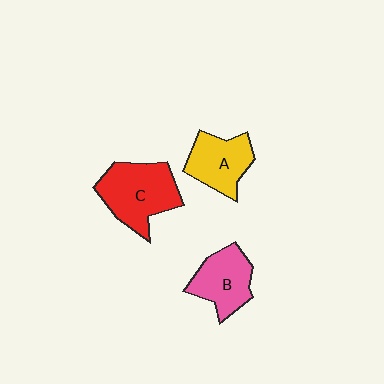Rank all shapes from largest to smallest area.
From largest to smallest: C (red), B (pink), A (yellow).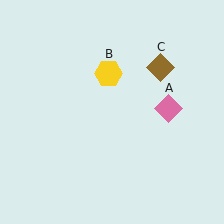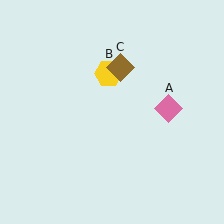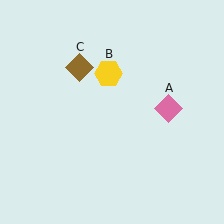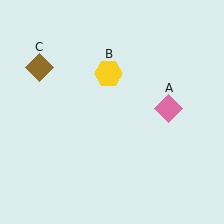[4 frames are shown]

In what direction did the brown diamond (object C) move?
The brown diamond (object C) moved left.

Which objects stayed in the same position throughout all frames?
Pink diamond (object A) and yellow hexagon (object B) remained stationary.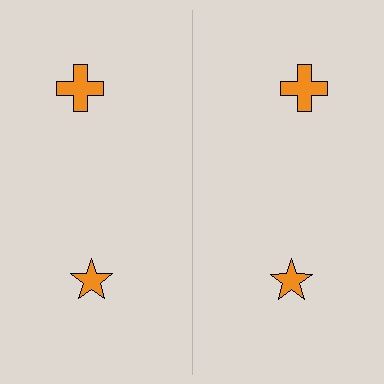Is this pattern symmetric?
Yes, this pattern has bilateral (reflection) symmetry.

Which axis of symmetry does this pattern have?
The pattern has a vertical axis of symmetry running through the center of the image.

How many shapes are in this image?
There are 4 shapes in this image.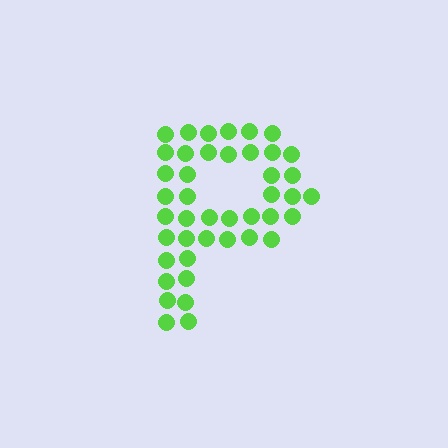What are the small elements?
The small elements are circles.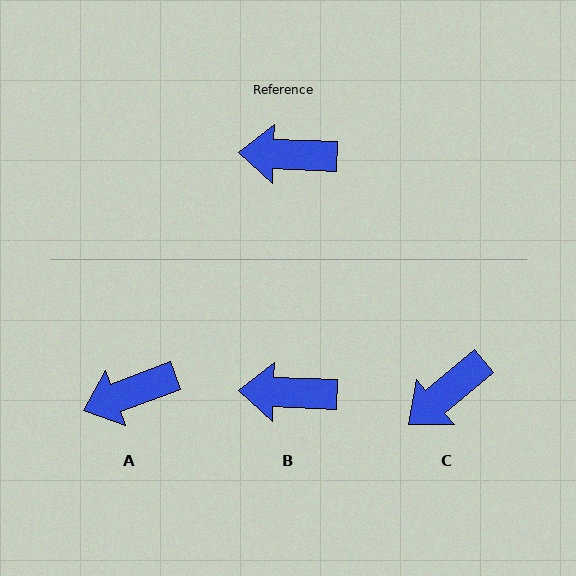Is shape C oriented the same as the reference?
No, it is off by about 42 degrees.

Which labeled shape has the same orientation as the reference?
B.